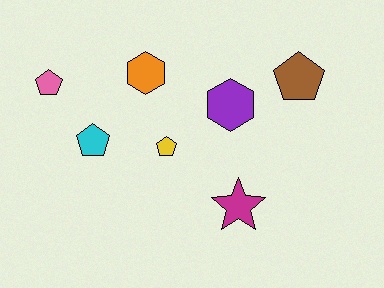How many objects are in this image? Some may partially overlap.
There are 7 objects.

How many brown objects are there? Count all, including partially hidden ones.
There is 1 brown object.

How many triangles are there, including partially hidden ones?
There are no triangles.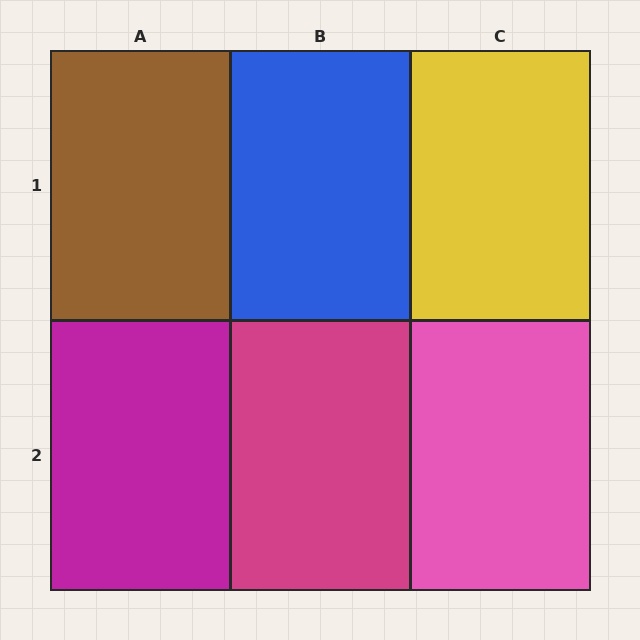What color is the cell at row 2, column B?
Magenta.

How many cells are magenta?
2 cells are magenta.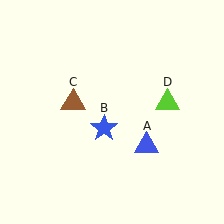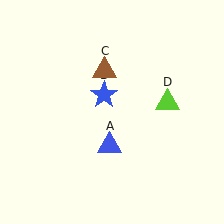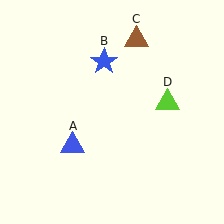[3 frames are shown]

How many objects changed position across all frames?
3 objects changed position: blue triangle (object A), blue star (object B), brown triangle (object C).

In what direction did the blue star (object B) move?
The blue star (object B) moved up.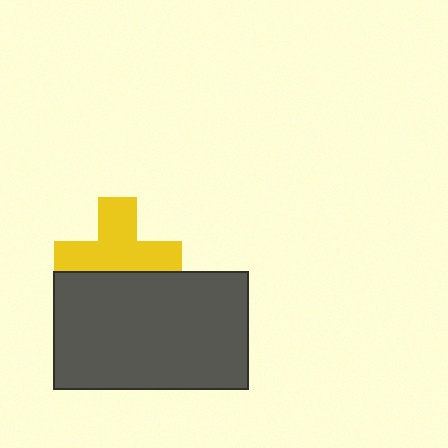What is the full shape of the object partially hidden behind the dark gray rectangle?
The partially hidden object is a yellow cross.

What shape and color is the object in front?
The object in front is a dark gray rectangle.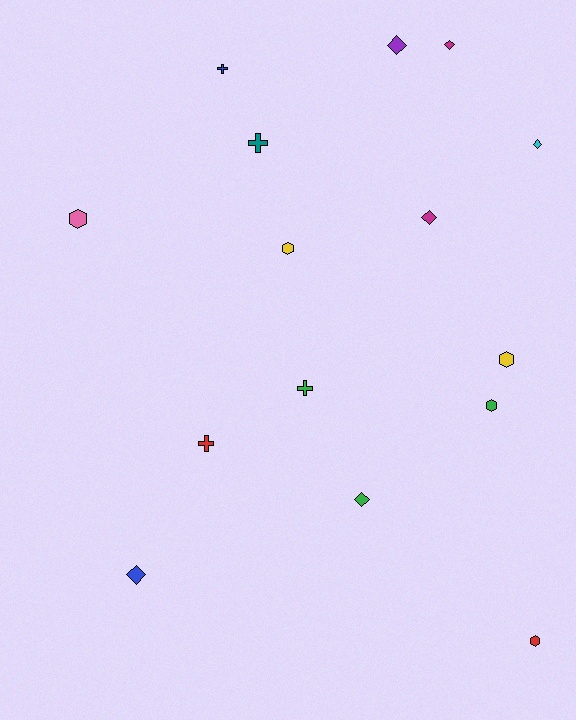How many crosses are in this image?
There are 4 crosses.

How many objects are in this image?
There are 15 objects.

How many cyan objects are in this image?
There is 1 cyan object.